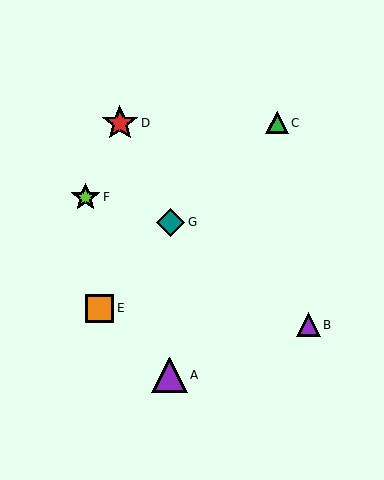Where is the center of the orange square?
The center of the orange square is at (99, 308).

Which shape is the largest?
The red star (labeled D) is the largest.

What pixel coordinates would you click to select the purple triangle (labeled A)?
Click at (169, 375) to select the purple triangle A.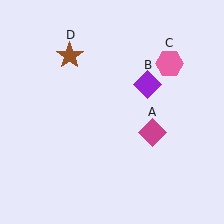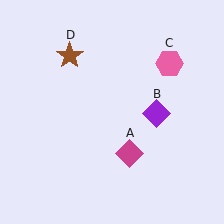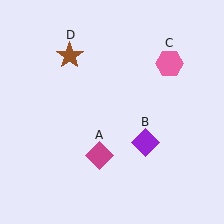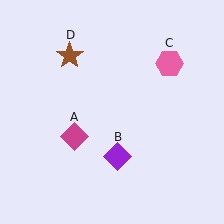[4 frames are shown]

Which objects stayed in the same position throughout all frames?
Pink hexagon (object C) and brown star (object D) remained stationary.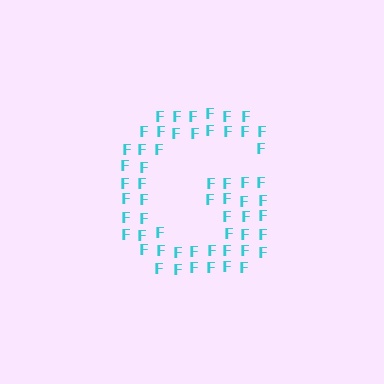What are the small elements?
The small elements are letter F's.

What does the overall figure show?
The overall figure shows the letter G.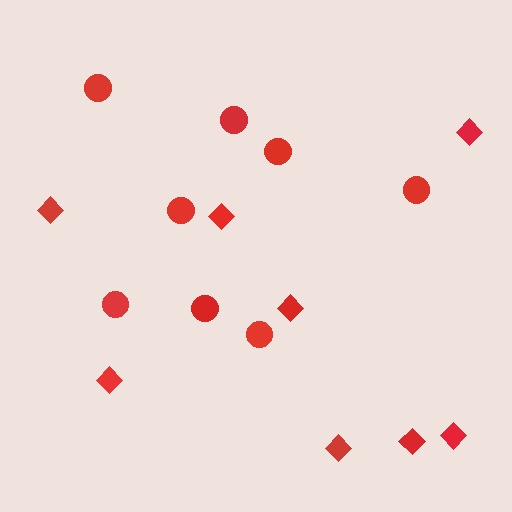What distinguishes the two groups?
There are 2 groups: one group of diamonds (8) and one group of circles (8).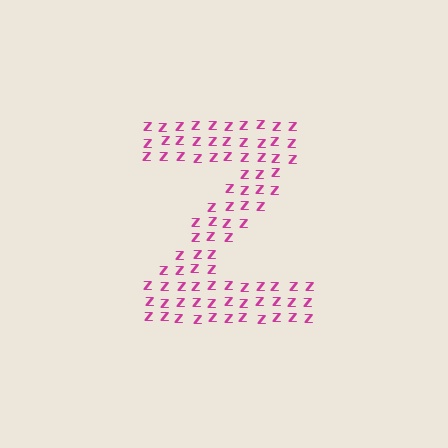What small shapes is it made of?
It is made of small letter Z's.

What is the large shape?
The large shape is the letter Z.